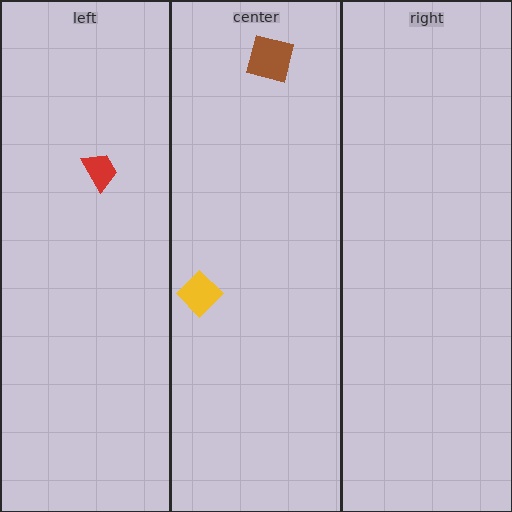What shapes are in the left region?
The red trapezoid.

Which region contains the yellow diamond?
The center region.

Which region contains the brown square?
The center region.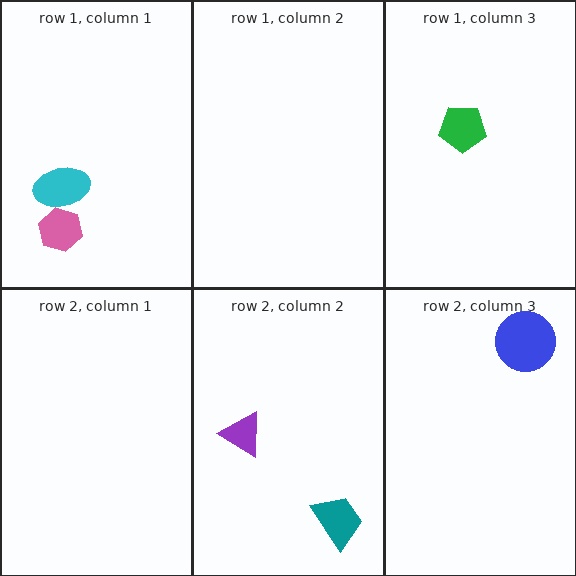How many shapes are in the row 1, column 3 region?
1.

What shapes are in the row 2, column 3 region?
The blue circle.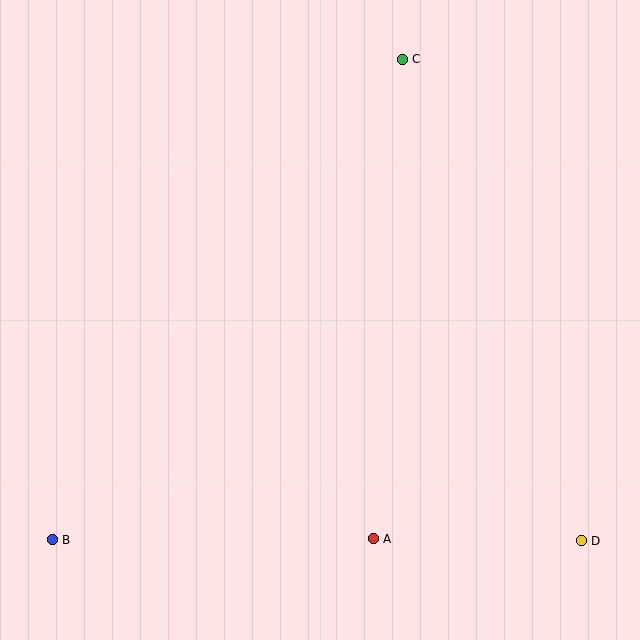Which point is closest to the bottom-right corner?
Point D is closest to the bottom-right corner.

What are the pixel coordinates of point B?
Point B is at (52, 540).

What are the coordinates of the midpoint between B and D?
The midpoint between B and D is at (317, 540).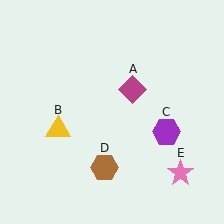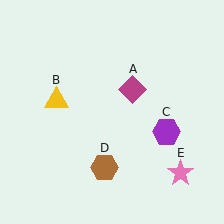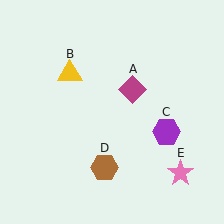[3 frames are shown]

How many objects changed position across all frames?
1 object changed position: yellow triangle (object B).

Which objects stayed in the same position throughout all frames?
Magenta diamond (object A) and purple hexagon (object C) and brown hexagon (object D) and pink star (object E) remained stationary.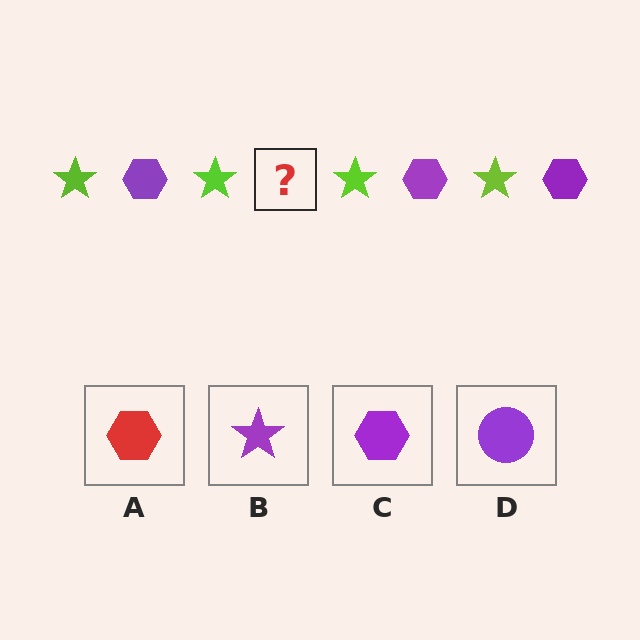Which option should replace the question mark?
Option C.